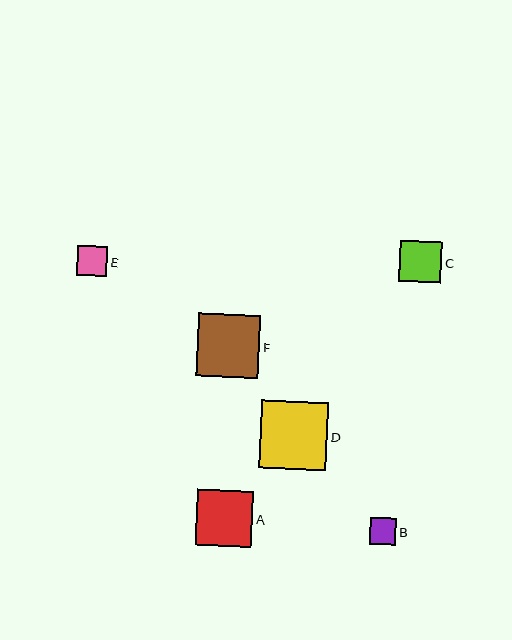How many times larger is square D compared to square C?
Square D is approximately 1.6 times the size of square C.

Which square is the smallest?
Square B is the smallest with a size of approximately 26 pixels.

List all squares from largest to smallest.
From largest to smallest: D, F, A, C, E, B.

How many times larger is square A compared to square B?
Square A is approximately 2.1 times the size of square B.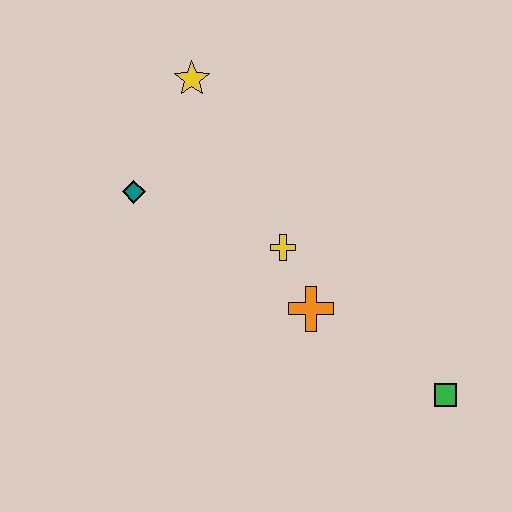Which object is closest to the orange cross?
The yellow cross is closest to the orange cross.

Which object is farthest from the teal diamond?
The green square is farthest from the teal diamond.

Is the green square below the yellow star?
Yes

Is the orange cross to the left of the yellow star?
No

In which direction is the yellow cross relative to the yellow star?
The yellow cross is below the yellow star.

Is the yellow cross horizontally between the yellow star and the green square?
Yes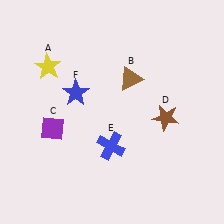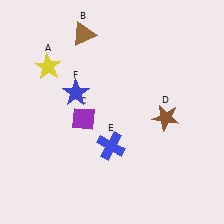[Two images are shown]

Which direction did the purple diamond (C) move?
The purple diamond (C) moved right.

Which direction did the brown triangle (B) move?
The brown triangle (B) moved left.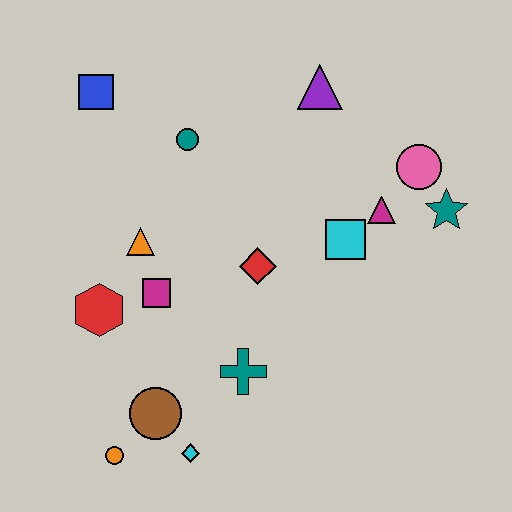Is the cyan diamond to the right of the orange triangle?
Yes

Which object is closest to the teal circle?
The blue square is closest to the teal circle.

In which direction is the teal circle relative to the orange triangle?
The teal circle is above the orange triangle.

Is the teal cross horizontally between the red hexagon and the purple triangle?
Yes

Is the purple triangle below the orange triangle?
No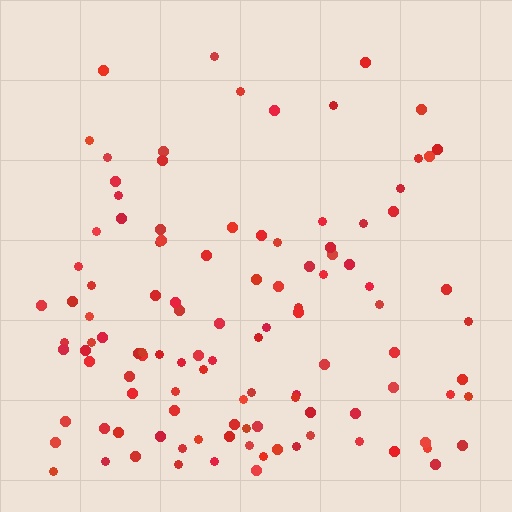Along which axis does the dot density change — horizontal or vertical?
Vertical.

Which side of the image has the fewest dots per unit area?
The top.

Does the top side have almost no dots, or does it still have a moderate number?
Still a moderate number, just noticeably fewer than the bottom.